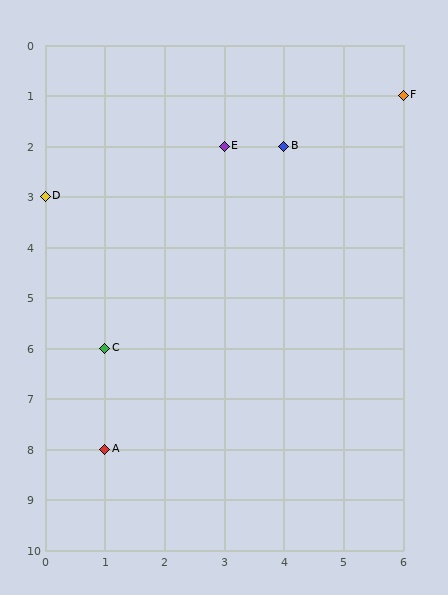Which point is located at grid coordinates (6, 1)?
Point F is at (6, 1).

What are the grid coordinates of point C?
Point C is at grid coordinates (1, 6).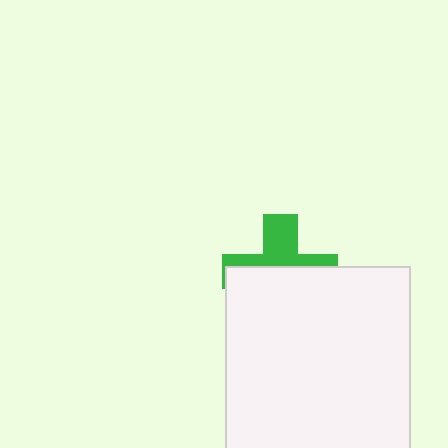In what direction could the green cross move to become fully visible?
The green cross could move up. That would shift it out from behind the white square entirely.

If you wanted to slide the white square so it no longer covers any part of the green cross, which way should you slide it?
Slide it down — that is the most direct way to separate the two shapes.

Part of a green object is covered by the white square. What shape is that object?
It is a cross.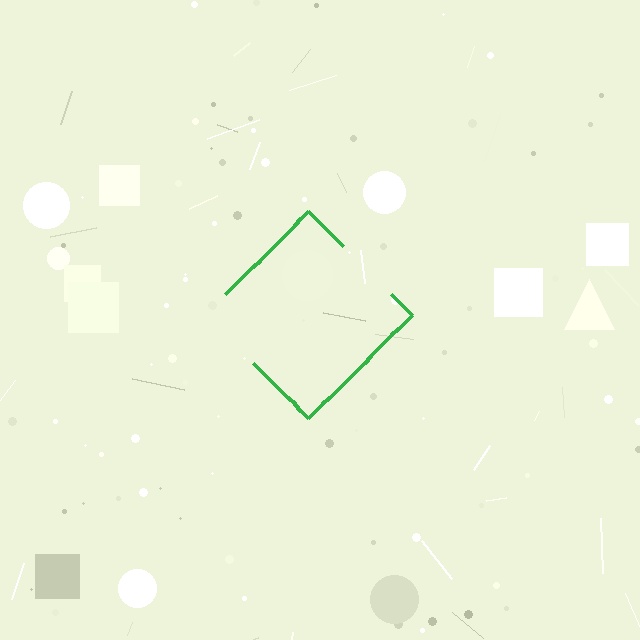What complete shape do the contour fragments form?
The contour fragments form a diamond.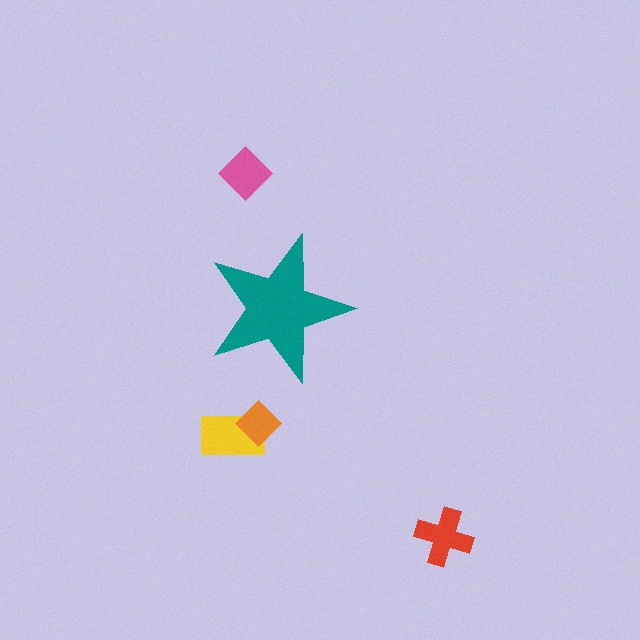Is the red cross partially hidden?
No, the red cross is fully visible.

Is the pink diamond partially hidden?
No, the pink diamond is fully visible.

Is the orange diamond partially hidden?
No, the orange diamond is fully visible.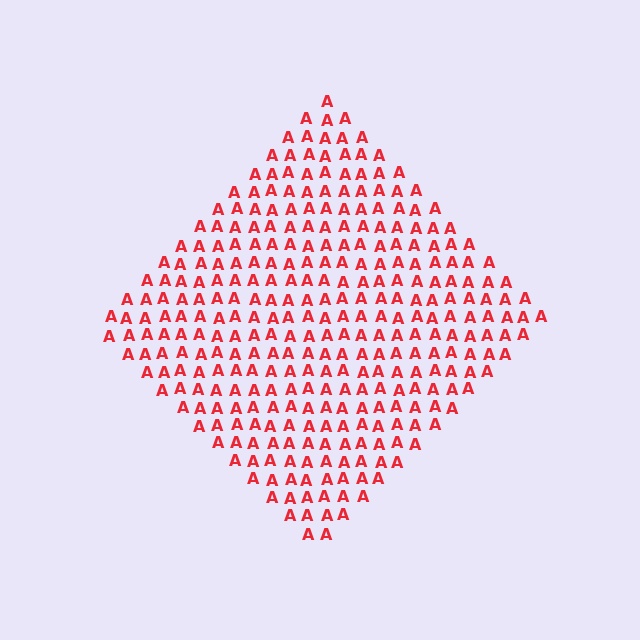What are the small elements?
The small elements are letter A's.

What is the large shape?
The large shape is a diamond.